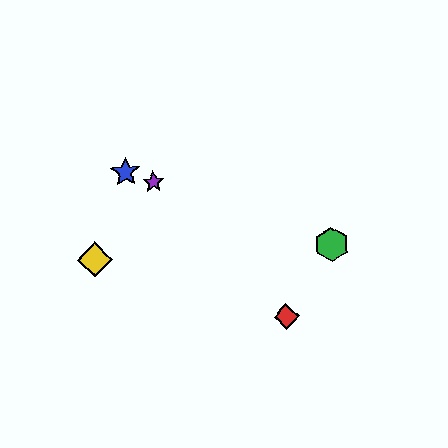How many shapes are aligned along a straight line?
3 shapes (the blue star, the green hexagon, the purple star) are aligned along a straight line.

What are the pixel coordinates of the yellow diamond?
The yellow diamond is at (95, 260).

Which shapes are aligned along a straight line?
The blue star, the green hexagon, the purple star are aligned along a straight line.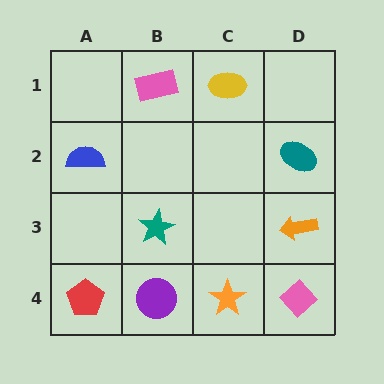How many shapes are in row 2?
2 shapes.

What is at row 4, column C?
An orange star.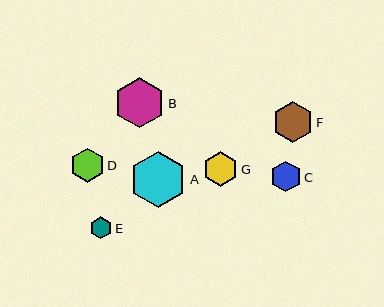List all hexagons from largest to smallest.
From largest to smallest: A, B, F, G, D, C, E.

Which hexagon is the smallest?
Hexagon E is the smallest with a size of approximately 22 pixels.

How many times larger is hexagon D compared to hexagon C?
Hexagon D is approximately 1.1 times the size of hexagon C.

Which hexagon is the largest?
Hexagon A is the largest with a size of approximately 57 pixels.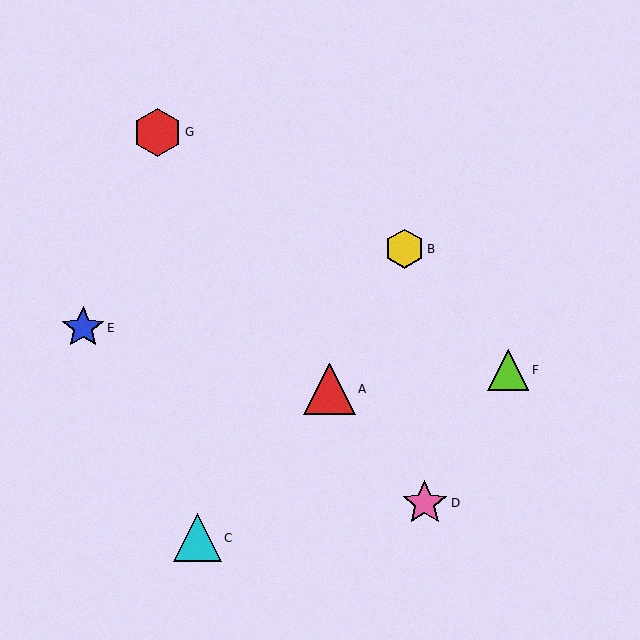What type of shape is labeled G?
Shape G is a red hexagon.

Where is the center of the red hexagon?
The center of the red hexagon is at (158, 132).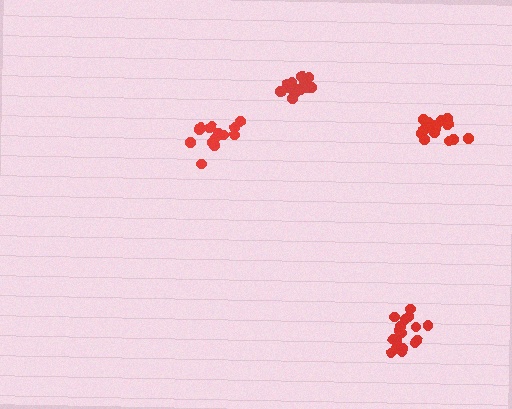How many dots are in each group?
Group 1: 19 dots, Group 2: 14 dots, Group 3: 16 dots, Group 4: 14 dots (63 total).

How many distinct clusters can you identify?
There are 4 distinct clusters.